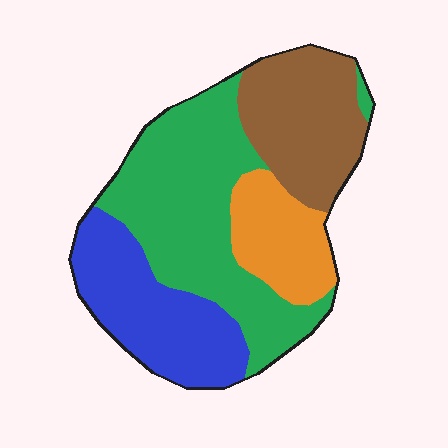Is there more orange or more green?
Green.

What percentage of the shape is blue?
Blue covers 24% of the shape.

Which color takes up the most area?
Green, at roughly 40%.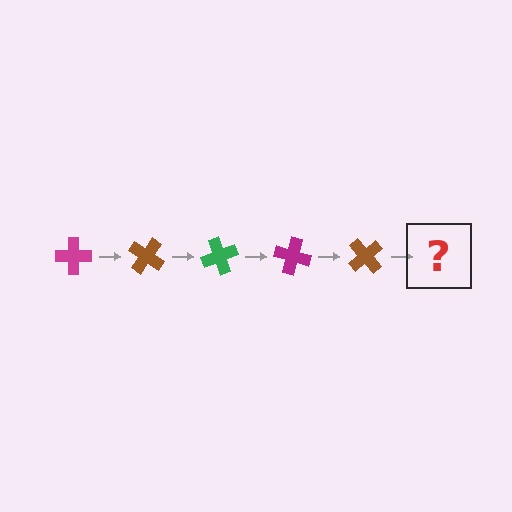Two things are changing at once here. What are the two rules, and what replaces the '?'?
The two rules are that it rotates 35 degrees each step and the color cycles through magenta, brown, and green. The '?' should be a green cross, rotated 175 degrees from the start.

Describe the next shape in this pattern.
It should be a green cross, rotated 175 degrees from the start.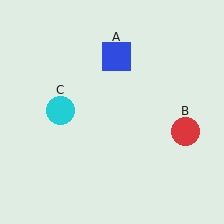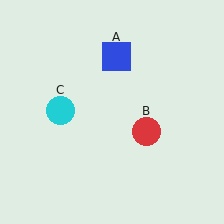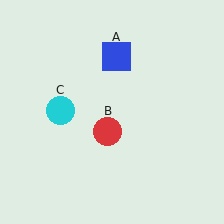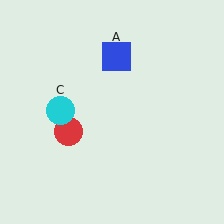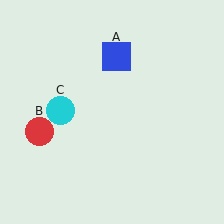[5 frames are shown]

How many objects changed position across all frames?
1 object changed position: red circle (object B).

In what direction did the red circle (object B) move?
The red circle (object B) moved left.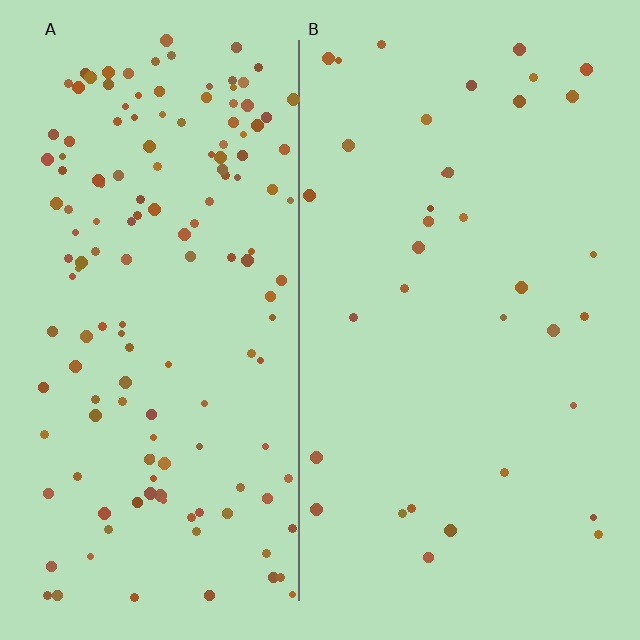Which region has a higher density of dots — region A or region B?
A (the left).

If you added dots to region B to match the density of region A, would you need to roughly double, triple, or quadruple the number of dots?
Approximately quadruple.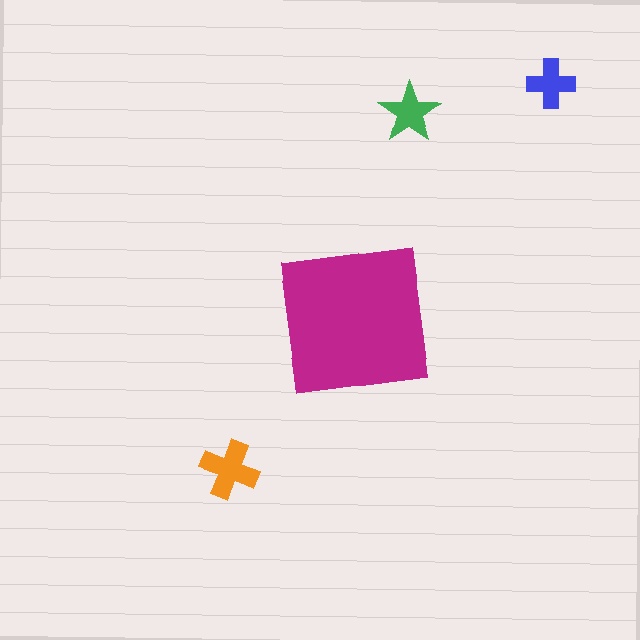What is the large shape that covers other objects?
A magenta square.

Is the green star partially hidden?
No, the green star is fully visible.